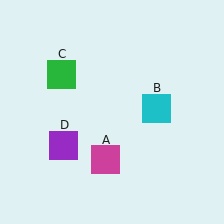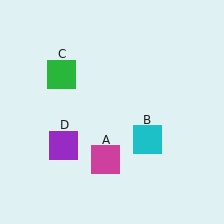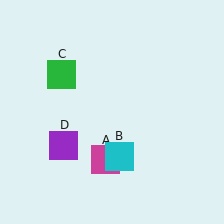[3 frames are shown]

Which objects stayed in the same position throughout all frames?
Magenta square (object A) and green square (object C) and purple square (object D) remained stationary.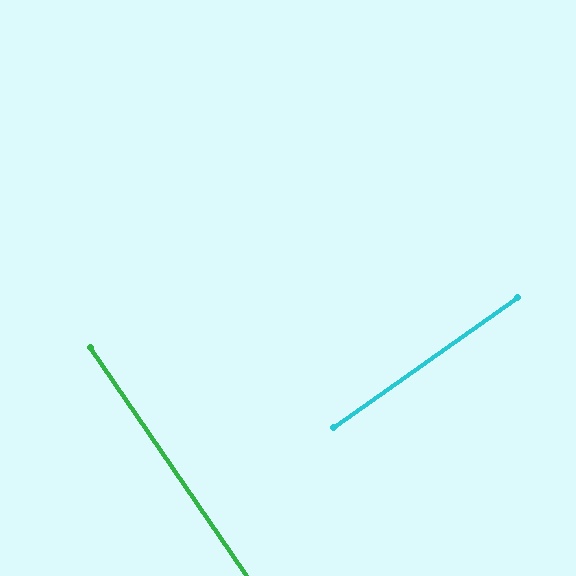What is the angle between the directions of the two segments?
Approximately 89 degrees.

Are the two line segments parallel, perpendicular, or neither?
Perpendicular — they meet at approximately 89°.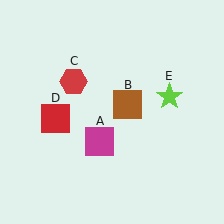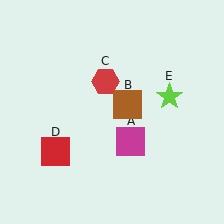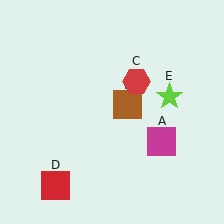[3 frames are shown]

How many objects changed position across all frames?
3 objects changed position: magenta square (object A), red hexagon (object C), red square (object D).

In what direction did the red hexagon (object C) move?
The red hexagon (object C) moved right.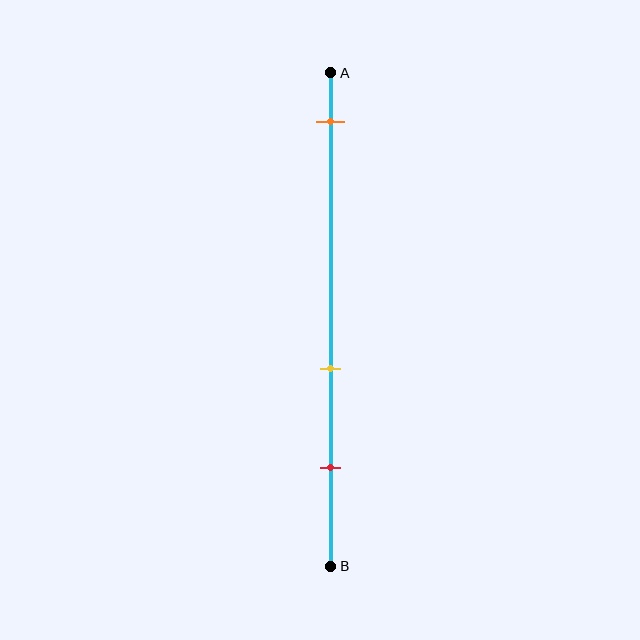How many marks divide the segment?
There are 3 marks dividing the segment.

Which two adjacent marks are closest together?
The yellow and red marks are the closest adjacent pair.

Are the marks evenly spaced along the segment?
No, the marks are not evenly spaced.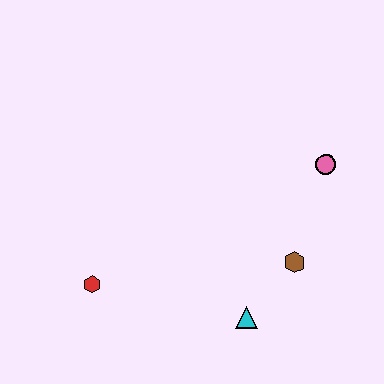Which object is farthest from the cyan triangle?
The pink circle is farthest from the cyan triangle.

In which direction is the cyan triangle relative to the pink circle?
The cyan triangle is below the pink circle.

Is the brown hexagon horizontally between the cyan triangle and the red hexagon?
No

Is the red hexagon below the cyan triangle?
No